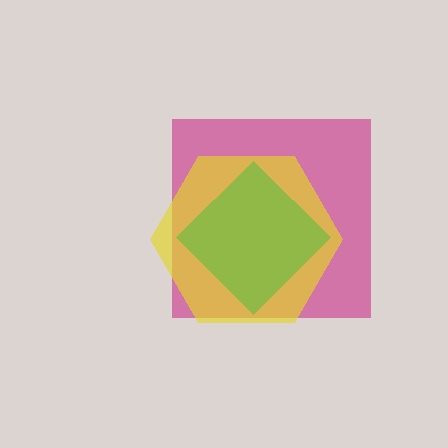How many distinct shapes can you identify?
There are 3 distinct shapes: a magenta square, a yellow hexagon, a green diamond.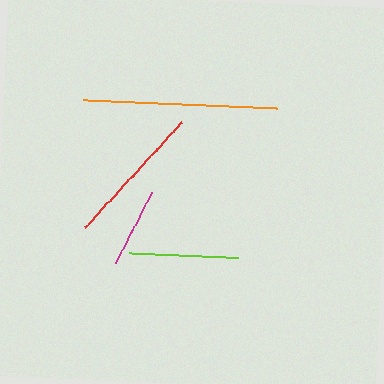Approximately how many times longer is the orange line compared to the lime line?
The orange line is approximately 1.8 times the length of the lime line.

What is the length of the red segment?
The red segment is approximately 143 pixels long.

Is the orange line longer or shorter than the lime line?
The orange line is longer than the lime line.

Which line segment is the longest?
The orange line is the longest at approximately 194 pixels.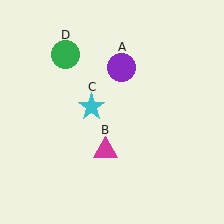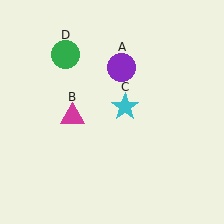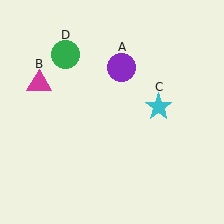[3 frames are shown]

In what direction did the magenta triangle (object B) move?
The magenta triangle (object B) moved up and to the left.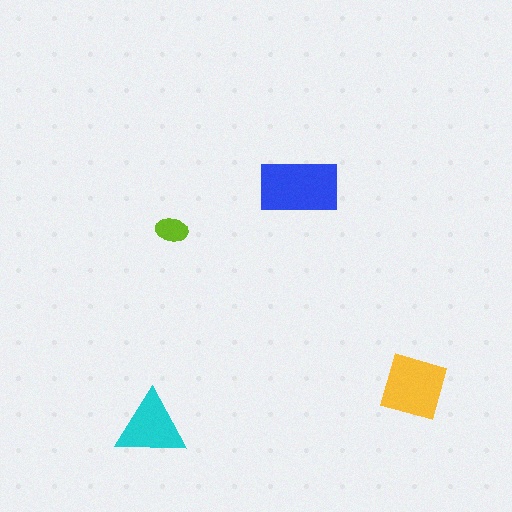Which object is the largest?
The blue rectangle.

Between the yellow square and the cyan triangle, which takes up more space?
The yellow square.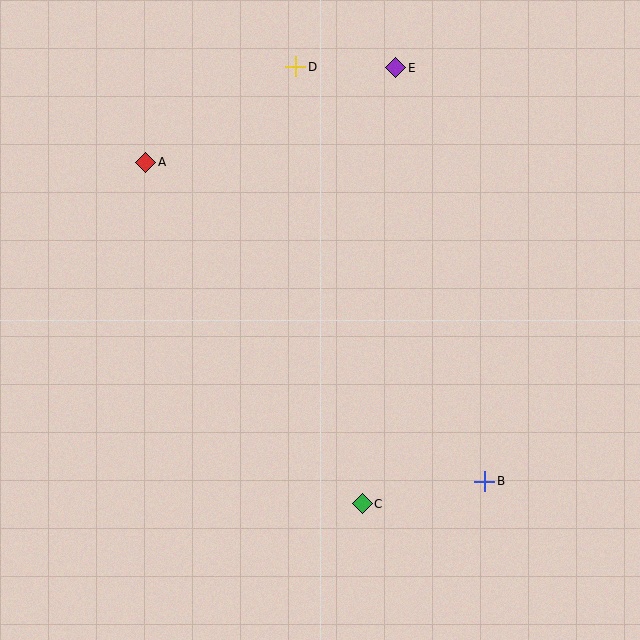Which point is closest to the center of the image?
Point C at (362, 504) is closest to the center.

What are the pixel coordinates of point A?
Point A is at (146, 162).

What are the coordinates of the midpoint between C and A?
The midpoint between C and A is at (254, 333).